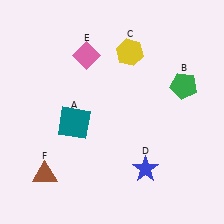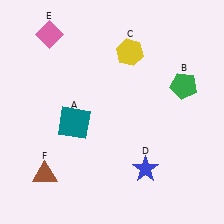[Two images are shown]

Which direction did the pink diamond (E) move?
The pink diamond (E) moved left.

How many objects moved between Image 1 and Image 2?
1 object moved between the two images.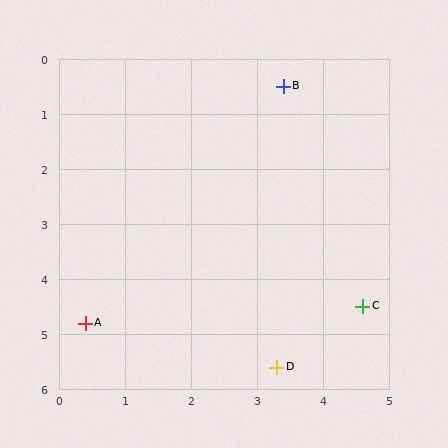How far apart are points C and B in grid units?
Points C and B are about 4.2 grid units apart.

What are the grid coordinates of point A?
Point A is at approximately (0.4, 4.8).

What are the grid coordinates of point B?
Point B is at approximately (3.4, 0.5).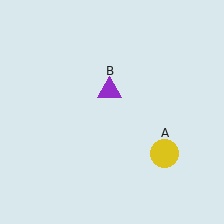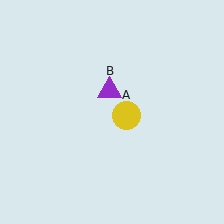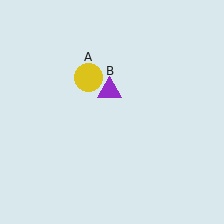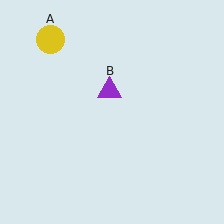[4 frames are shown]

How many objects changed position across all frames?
1 object changed position: yellow circle (object A).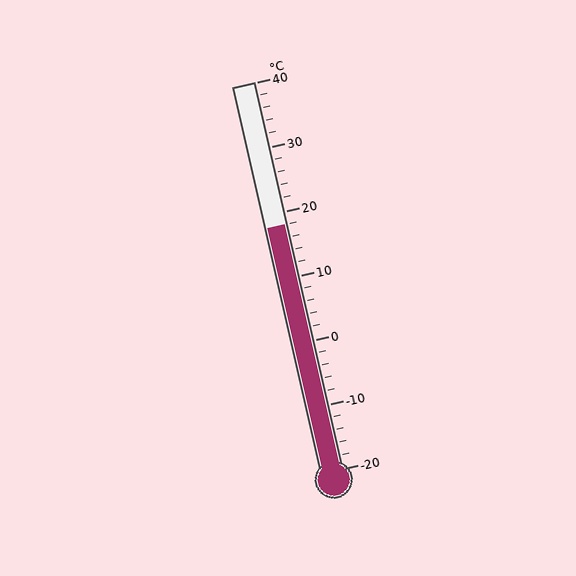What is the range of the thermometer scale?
The thermometer scale ranges from -20°C to 40°C.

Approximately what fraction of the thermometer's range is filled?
The thermometer is filled to approximately 65% of its range.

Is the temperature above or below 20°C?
The temperature is below 20°C.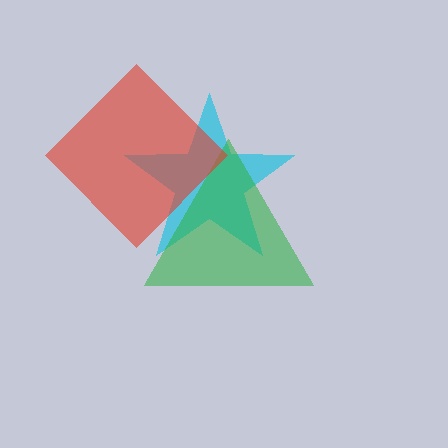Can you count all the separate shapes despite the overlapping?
Yes, there are 3 separate shapes.